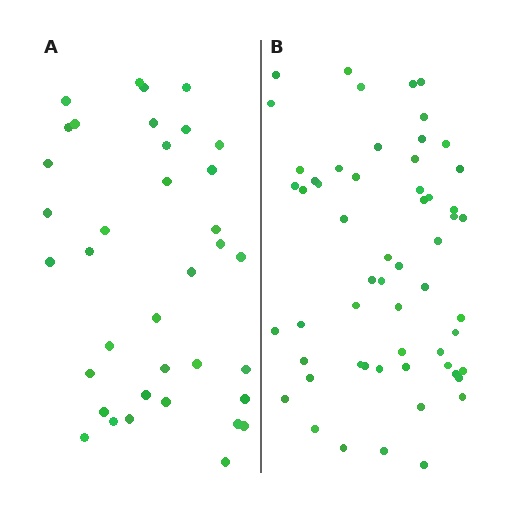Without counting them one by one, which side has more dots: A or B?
Region B (the right region) has more dots.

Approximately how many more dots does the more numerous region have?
Region B has approximately 20 more dots than region A.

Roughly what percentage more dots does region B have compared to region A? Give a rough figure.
About 55% more.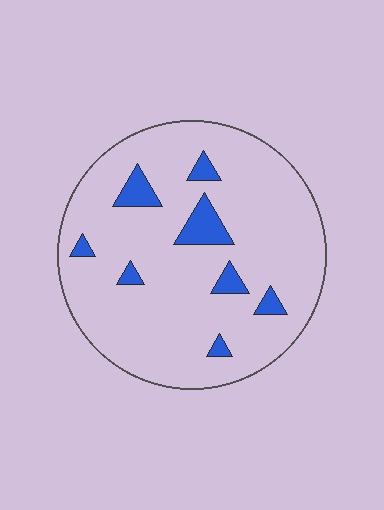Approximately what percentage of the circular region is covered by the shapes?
Approximately 10%.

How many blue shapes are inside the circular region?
8.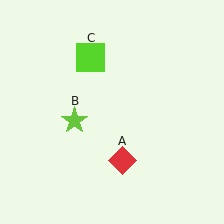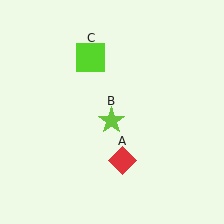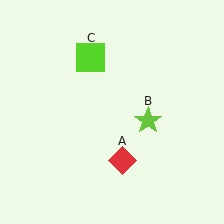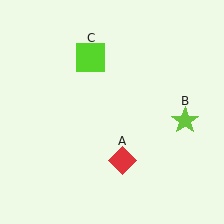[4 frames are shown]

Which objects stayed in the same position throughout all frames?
Red diamond (object A) and lime square (object C) remained stationary.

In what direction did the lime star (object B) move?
The lime star (object B) moved right.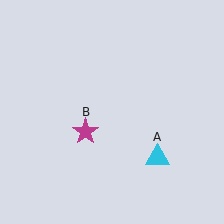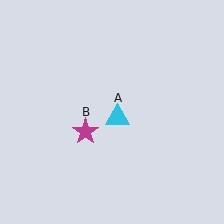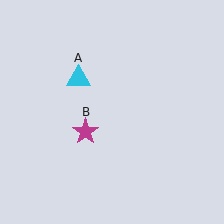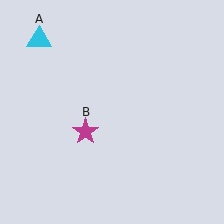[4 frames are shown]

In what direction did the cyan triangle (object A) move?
The cyan triangle (object A) moved up and to the left.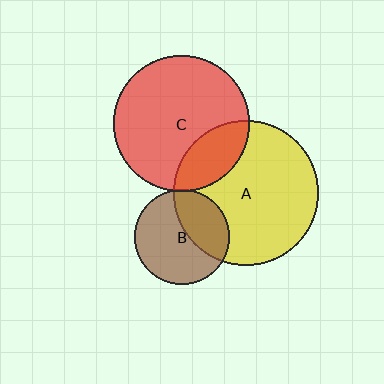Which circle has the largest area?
Circle A (yellow).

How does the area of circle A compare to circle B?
Approximately 2.3 times.